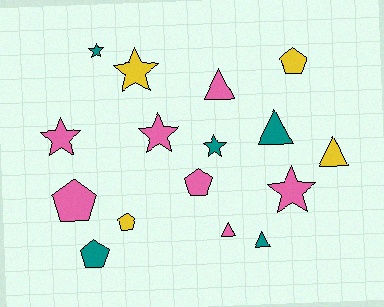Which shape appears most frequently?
Star, with 6 objects.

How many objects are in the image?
There are 16 objects.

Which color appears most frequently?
Pink, with 7 objects.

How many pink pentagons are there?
There are 2 pink pentagons.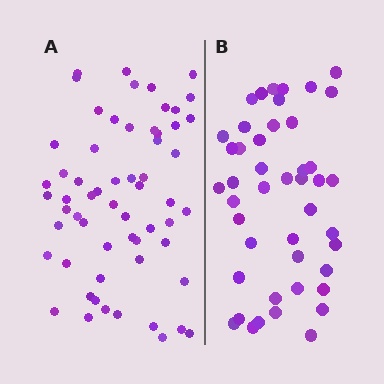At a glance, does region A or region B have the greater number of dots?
Region A (the left region) has more dots.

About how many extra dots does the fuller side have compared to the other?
Region A has approximately 15 more dots than region B.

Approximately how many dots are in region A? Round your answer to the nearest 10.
About 60 dots.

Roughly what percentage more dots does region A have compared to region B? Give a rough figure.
About 35% more.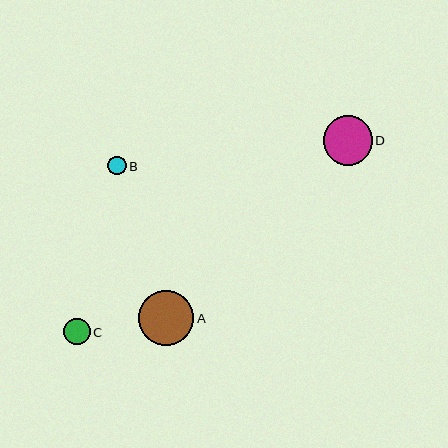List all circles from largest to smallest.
From largest to smallest: A, D, C, B.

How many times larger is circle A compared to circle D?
Circle A is approximately 1.1 times the size of circle D.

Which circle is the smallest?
Circle B is the smallest with a size of approximately 19 pixels.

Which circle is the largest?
Circle A is the largest with a size of approximately 55 pixels.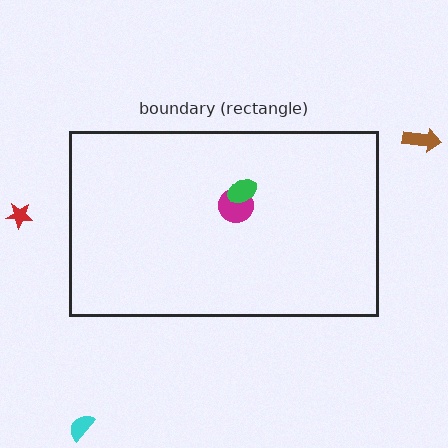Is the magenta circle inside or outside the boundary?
Inside.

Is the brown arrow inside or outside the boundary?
Outside.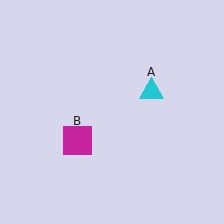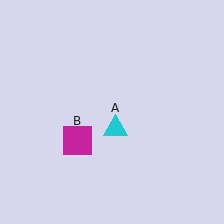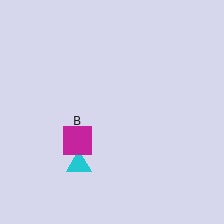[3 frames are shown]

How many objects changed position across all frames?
1 object changed position: cyan triangle (object A).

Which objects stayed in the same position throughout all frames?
Magenta square (object B) remained stationary.